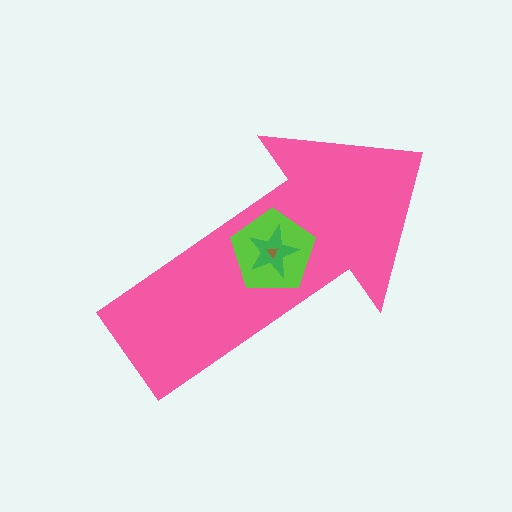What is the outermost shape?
The pink arrow.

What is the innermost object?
The brown triangle.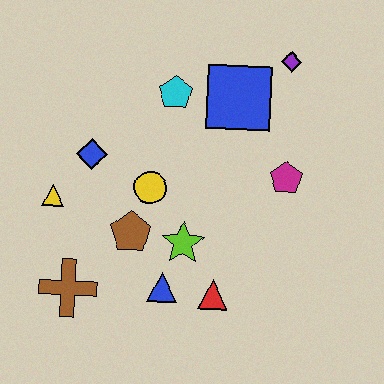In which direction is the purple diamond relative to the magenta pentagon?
The purple diamond is above the magenta pentagon.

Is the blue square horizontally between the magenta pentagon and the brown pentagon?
Yes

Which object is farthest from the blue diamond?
The purple diamond is farthest from the blue diamond.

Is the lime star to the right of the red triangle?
No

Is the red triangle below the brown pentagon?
Yes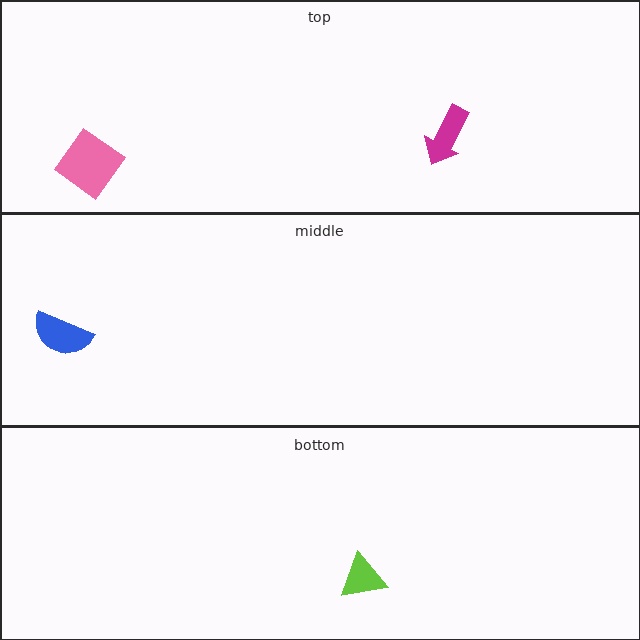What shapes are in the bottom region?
The lime triangle.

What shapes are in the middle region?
The blue semicircle.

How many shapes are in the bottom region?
1.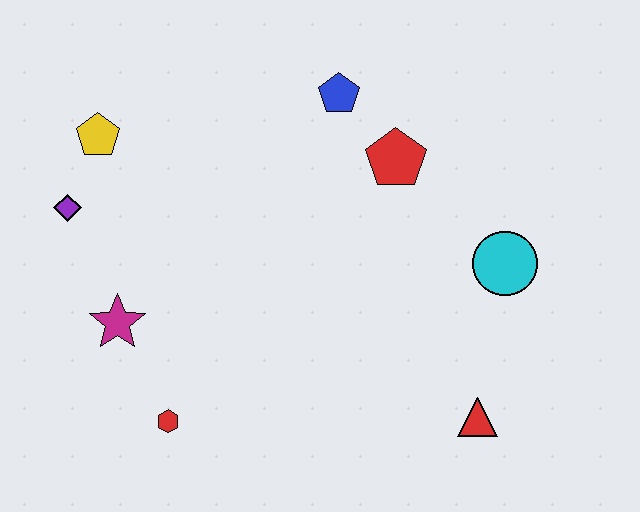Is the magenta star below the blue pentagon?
Yes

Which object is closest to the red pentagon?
The blue pentagon is closest to the red pentagon.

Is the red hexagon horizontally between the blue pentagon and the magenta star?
Yes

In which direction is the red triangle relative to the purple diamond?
The red triangle is to the right of the purple diamond.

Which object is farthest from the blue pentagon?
The red hexagon is farthest from the blue pentagon.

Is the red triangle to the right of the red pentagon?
Yes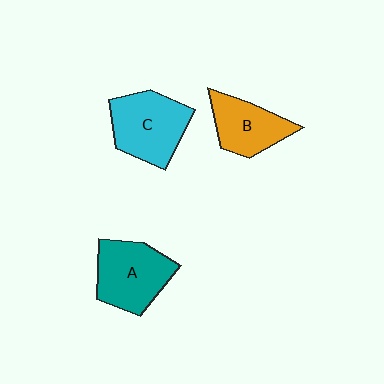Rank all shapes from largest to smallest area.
From largest to smallest: C (cyan), A (teal), B (orange).